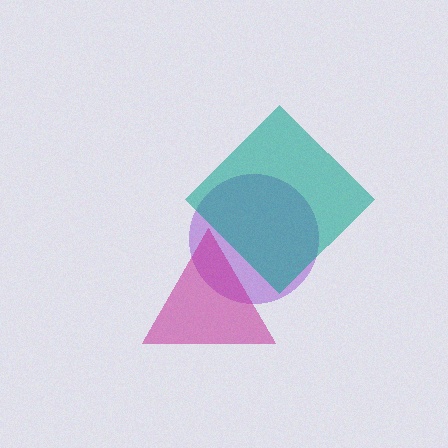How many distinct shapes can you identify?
There are 3 distinct shapes: a purple circle, a magenta triangle, a teal diamond.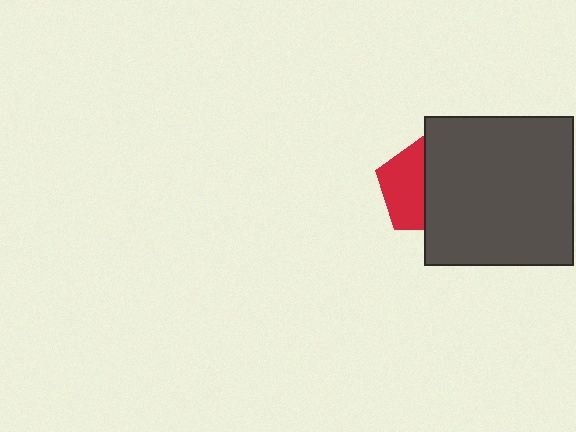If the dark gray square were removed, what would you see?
You would see the complete red pentagon.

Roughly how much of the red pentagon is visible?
About half of it is visible (roughly 47%).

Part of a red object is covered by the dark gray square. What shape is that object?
It is a pentagon.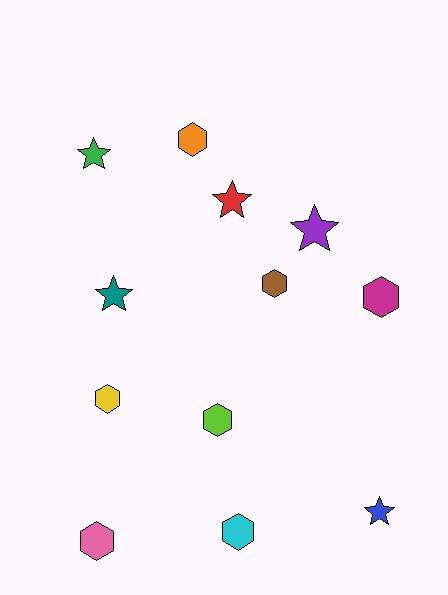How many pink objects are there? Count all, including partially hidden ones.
There is 1 pink object.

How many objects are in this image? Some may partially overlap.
There are 12 objects.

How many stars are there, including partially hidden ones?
There are 5 stars.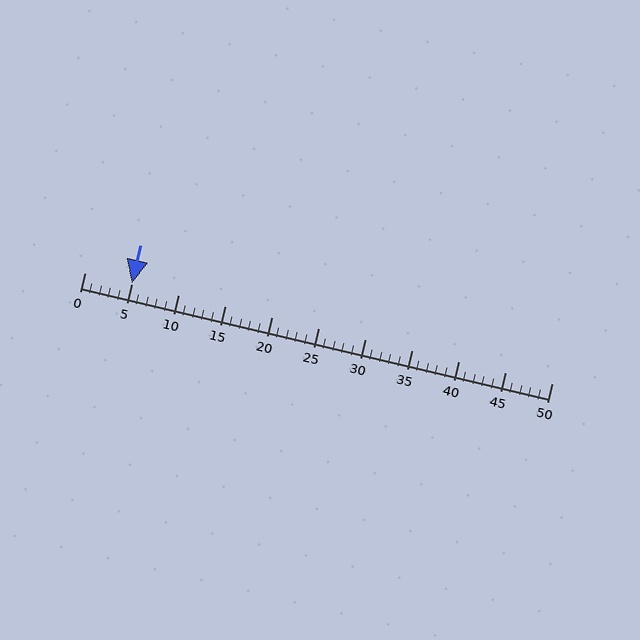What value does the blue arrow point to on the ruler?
The blue arrow points to approximately 5.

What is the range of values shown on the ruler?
The ruler shows values from 0 to 50.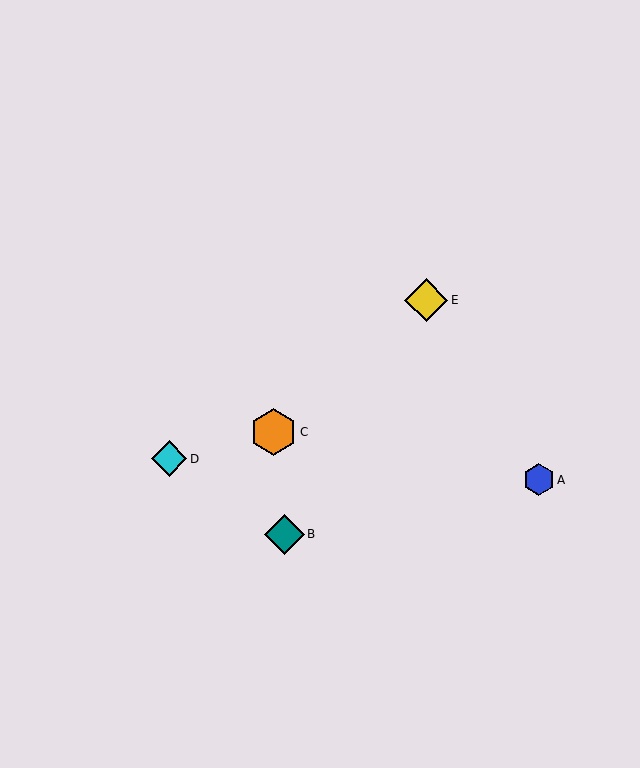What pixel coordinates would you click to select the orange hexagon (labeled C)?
Click at (273, 432) to select the orange hexagon C.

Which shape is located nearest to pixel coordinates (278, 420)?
The orange hexagon (labeled C) at (273, 432) is nearest to that location.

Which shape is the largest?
The orange hexagon (labeled C) is the largest.